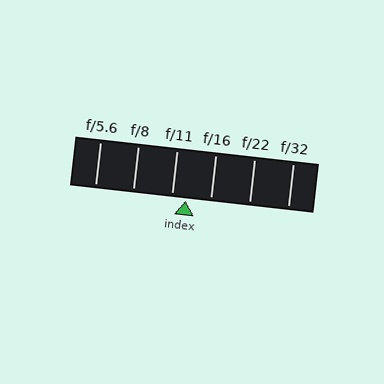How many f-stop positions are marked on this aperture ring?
There are 6 f-stop positions marked.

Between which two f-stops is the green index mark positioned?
The index mark is between f/11 and f/16.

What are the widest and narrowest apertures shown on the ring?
The widest aperture shown is f/5.6 and the narrowest is f/32.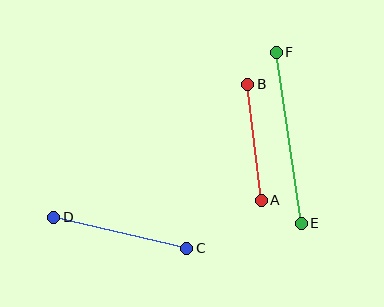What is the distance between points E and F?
The distance is approximately 173 pixels.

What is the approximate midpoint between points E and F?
The midpoint is at approximately (289, 138) pixels.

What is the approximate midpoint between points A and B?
The midpoint is at approximately (254, 142) pixels.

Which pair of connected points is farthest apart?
Points E and F are farthest apart.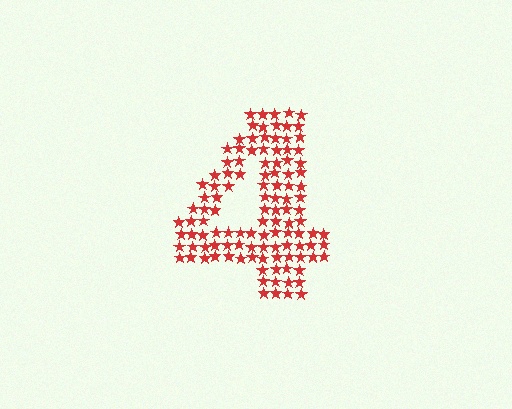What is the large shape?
The large shape is the digit 4.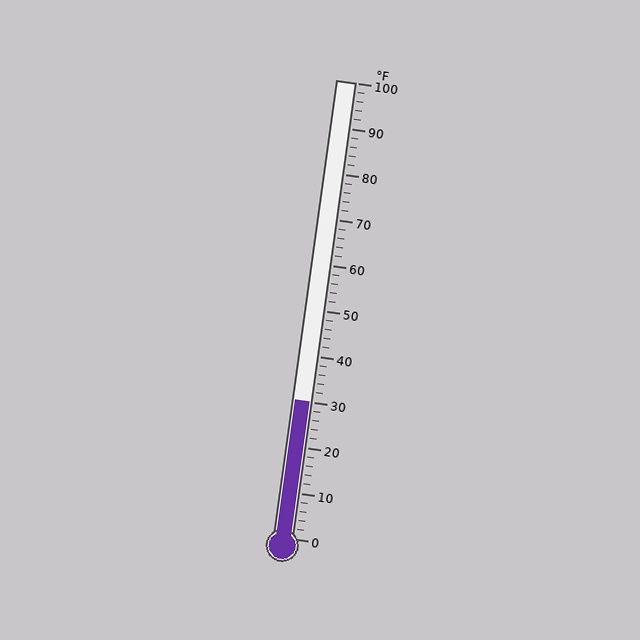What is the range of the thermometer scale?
The thermometer scale ranges from 0°F to 100°F.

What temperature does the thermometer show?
The thermometer shows approximately 30°F.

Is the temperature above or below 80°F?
The temperature is below 80°F.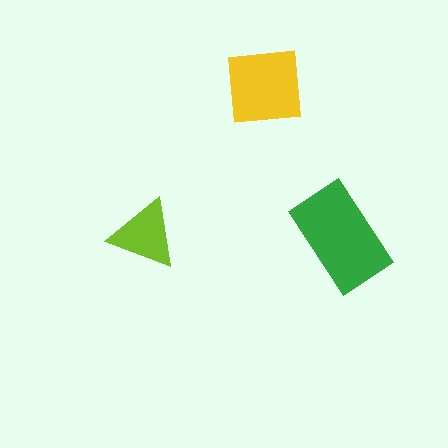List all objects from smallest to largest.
The lime triangle, the yellow square, the green rectangle.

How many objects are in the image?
There are 3 objects in the image.